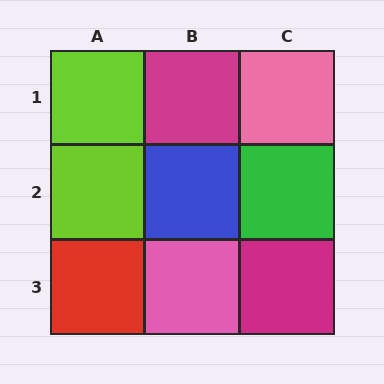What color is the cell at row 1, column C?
Pink.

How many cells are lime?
2 cells are lime.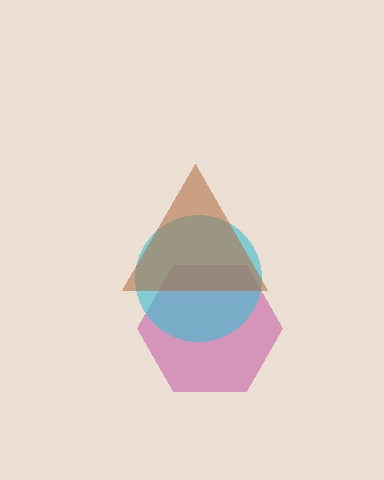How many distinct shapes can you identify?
There are 3 distinct shapes: a magenta hexagon, a cyan circle, a brown triangle.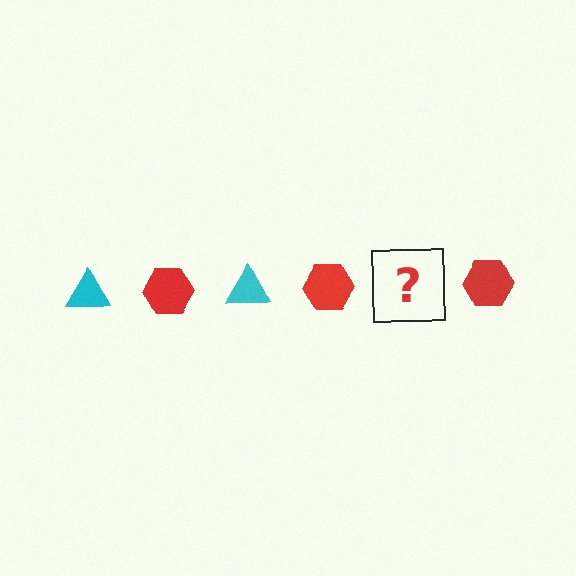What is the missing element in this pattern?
The missing element is a cyan triangle.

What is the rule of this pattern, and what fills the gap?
The rule is that the pattern alternates between cyan triangle and red hexagon. The gap should be filled with a cyan triangle.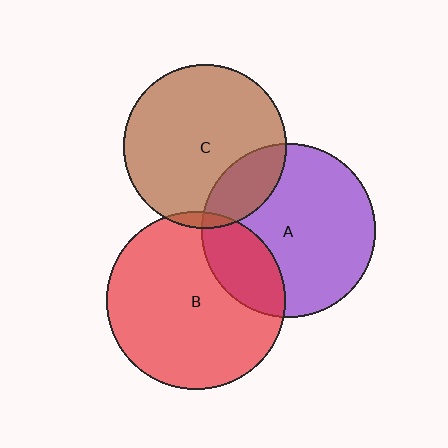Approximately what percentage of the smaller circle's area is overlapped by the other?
Approximately 25%.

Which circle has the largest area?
Circle B (red).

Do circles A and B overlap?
Yes.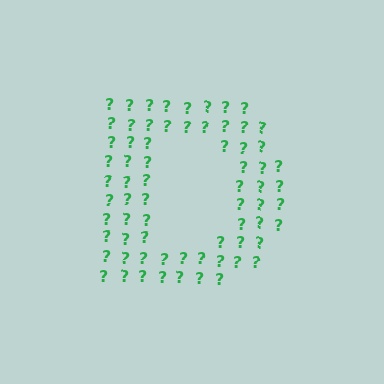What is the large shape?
The large shape is the letter D.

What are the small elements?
The small elements are question marks.